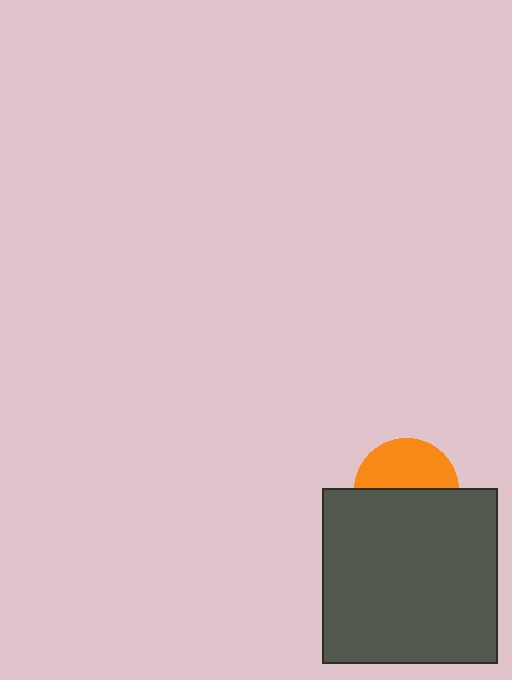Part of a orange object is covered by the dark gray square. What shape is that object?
It is a circle.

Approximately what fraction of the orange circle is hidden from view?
Roughly 54% of the orange circle is hidden behind the dark gray square.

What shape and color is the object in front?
The object in front is a dark gray square.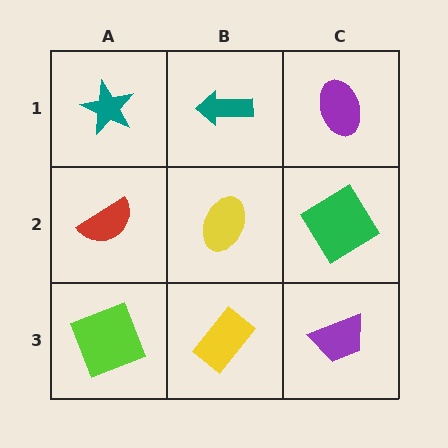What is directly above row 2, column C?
A purple ellipse.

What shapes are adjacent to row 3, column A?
A red semicircle (row 2, column A), a yellow rectangle (row 3, column B).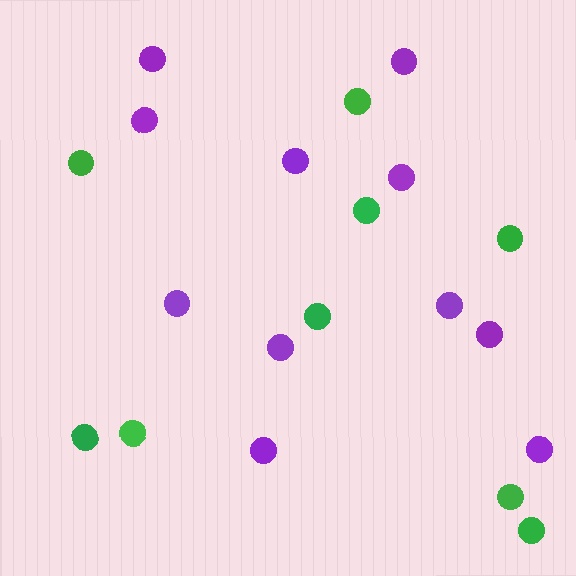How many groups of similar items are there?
There are 2 groups: one group of purple circles (11) and one group of green circles (9).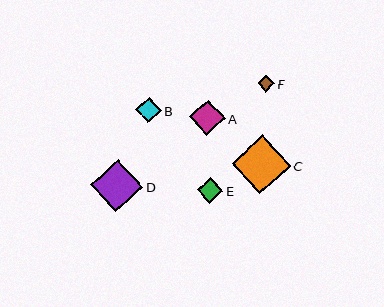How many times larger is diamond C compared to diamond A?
Diamond C is approximately 1.7 times the size of diamond A.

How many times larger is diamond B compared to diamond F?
Diamond B is approximately 1.5 times the size of diamond F.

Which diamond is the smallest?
Diamond F is the smallest with a size of approximately 17 pixels.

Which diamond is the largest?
Diamond C is the largest with a size of approximately 59 pixels.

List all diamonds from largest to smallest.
From largest to smallest: C, D, A, E, B, F.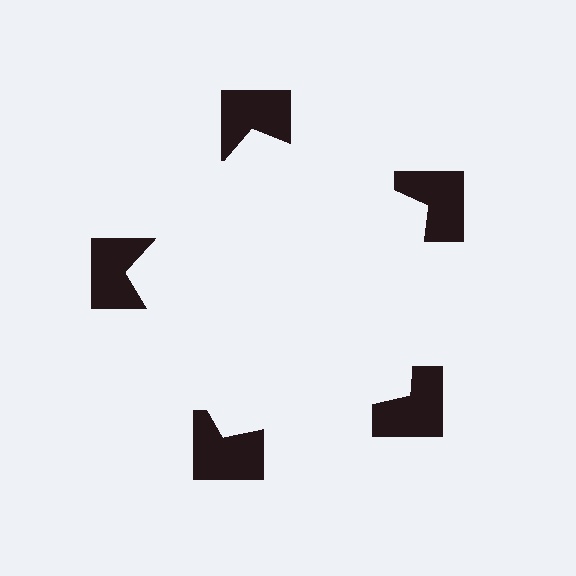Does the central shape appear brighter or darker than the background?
It typically appears slightly brighter than the background, even though no actual brightness change is drawn.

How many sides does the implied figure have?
5 sides.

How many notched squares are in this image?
There are 5 — one at each vertex of the illusory pentagon.